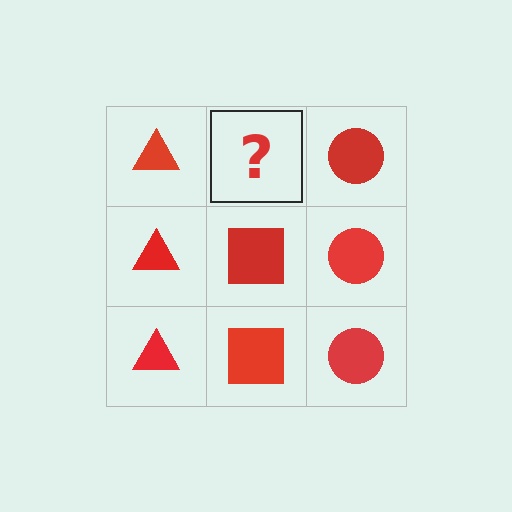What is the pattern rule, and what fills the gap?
The rule is that each column has a consistent shape. The gap should be filled with a red square.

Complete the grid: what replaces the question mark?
The question mark should be replaced with a red square.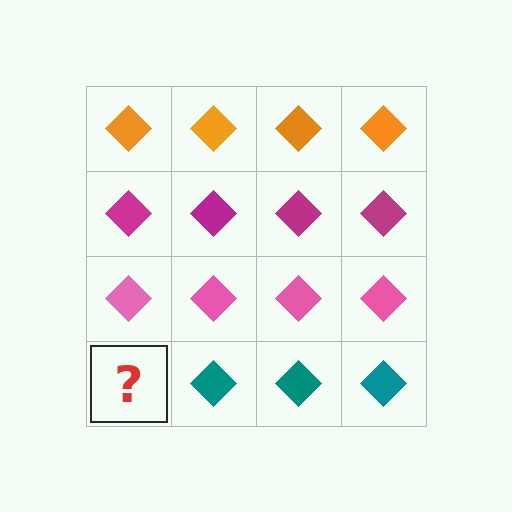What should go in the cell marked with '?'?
The missing cell should contain a teal diamond.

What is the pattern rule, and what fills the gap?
The rule is that each row has a consistent color. The gap should be filled with a teal diamond.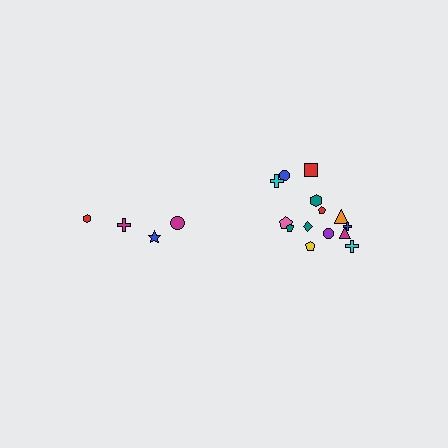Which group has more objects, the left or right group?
The right group.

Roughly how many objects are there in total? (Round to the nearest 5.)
Roughly 20 objects in total.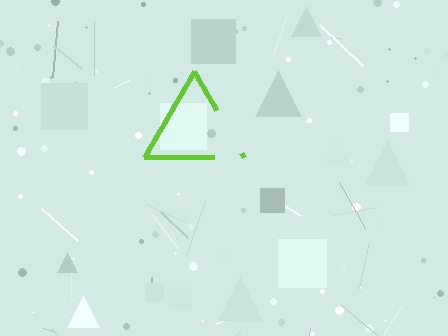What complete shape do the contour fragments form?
The contour fragments form a triangle.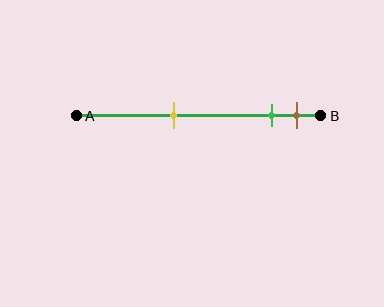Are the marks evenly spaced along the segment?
No, the marks are not evenly spaced.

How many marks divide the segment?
There are 3 marks dividing the segment.